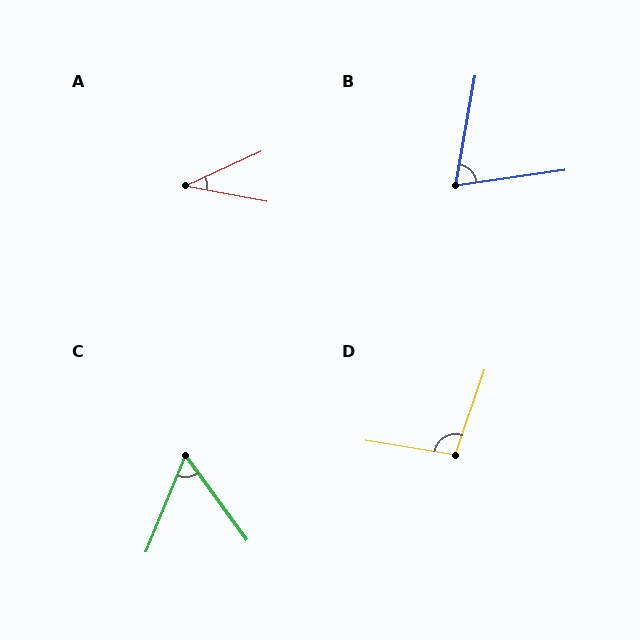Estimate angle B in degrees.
Approximately 72 degrees.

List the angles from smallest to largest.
A (35°), C (58°), B (72°), D (100°).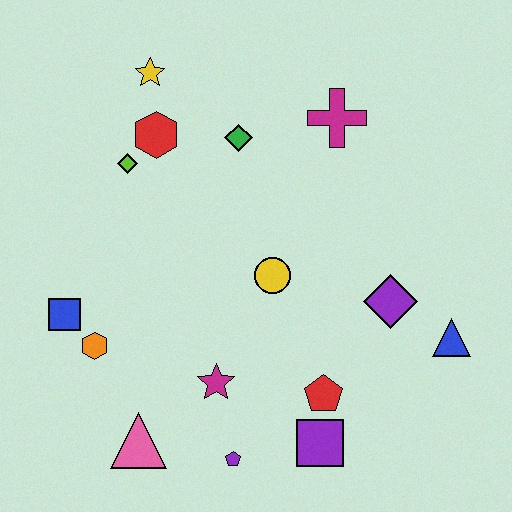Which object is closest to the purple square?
The red pentagon is closest to the purple square.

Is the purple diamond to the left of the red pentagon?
No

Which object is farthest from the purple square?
The yellow star is farthest from the purple square.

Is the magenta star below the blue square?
Yes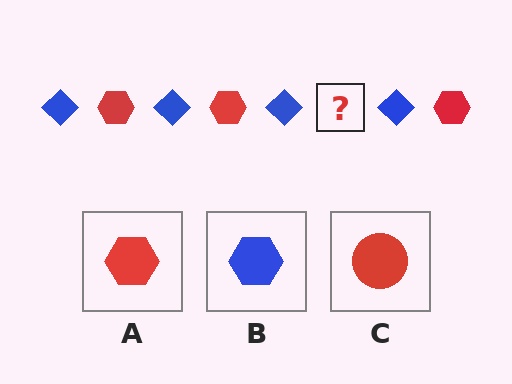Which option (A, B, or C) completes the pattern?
A.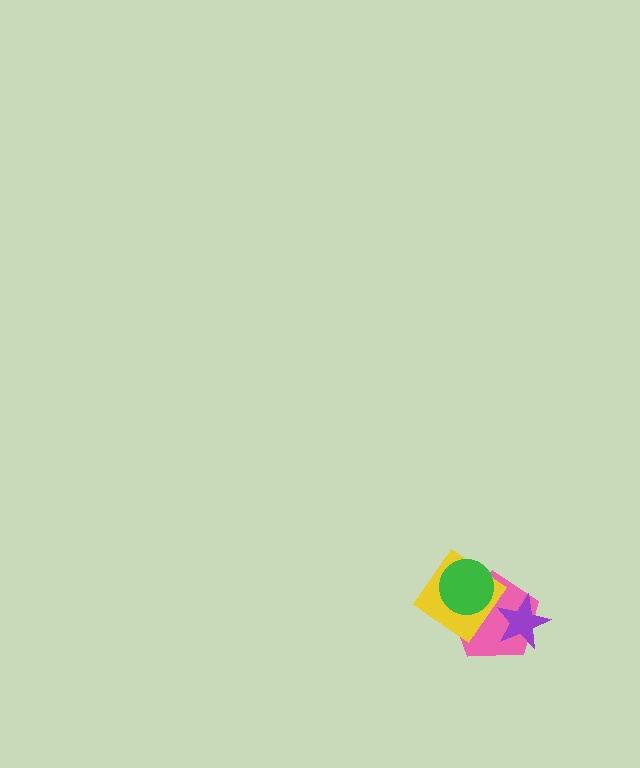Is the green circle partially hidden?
No, no other shape covers it.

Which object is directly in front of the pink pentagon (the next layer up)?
The purple star is directly in front of the pink pentagon.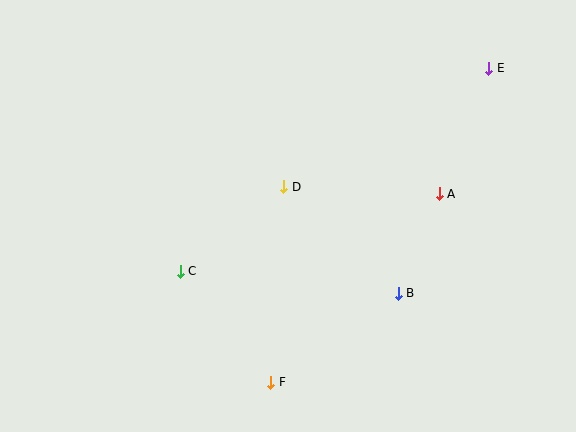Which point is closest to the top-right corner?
Point E is closest to the top-right corner.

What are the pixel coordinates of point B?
Point B is at (398, 293).